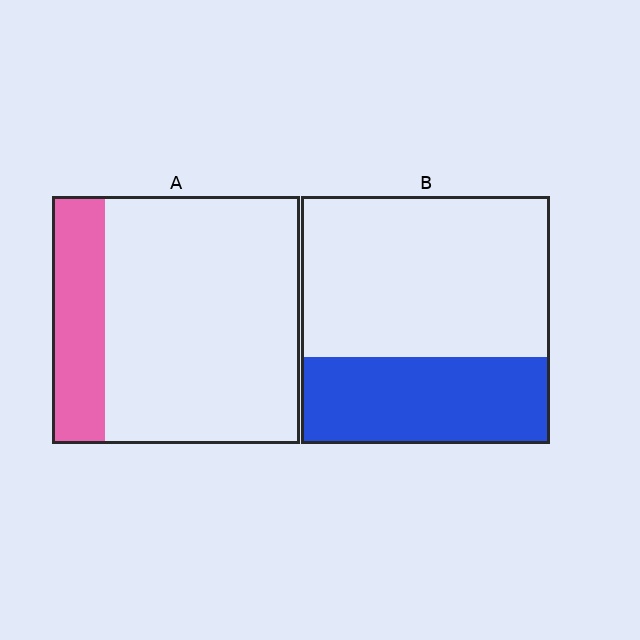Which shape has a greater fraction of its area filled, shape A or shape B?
Shape B.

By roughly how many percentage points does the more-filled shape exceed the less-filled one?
By roughly 15 percentage points (B over A).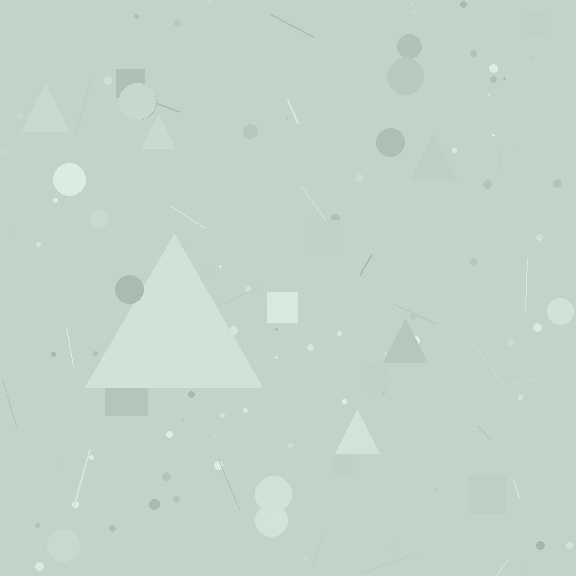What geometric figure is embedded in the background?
A triangle is embedded in the background.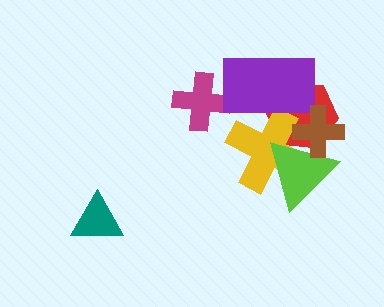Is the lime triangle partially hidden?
Yes, it is partially covered by another shape.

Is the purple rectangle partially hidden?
No, no other shape covers it.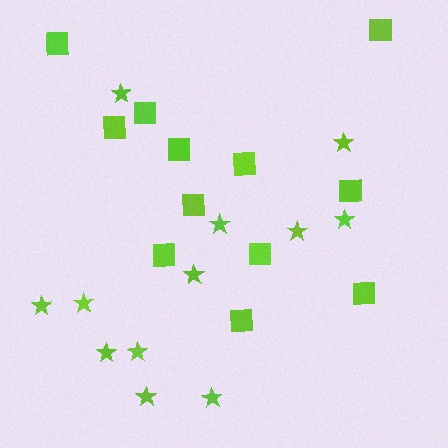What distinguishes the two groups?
There are 2 groups: one group of squares (12) and one group of stars (12).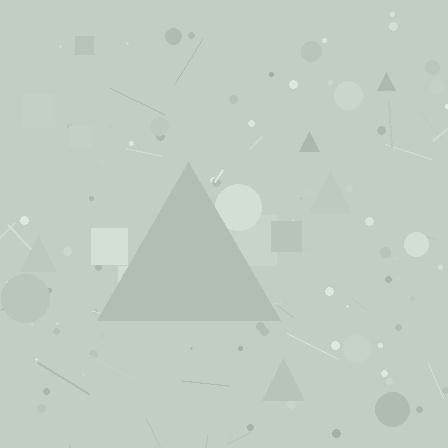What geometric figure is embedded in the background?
A triangle is embedded in the background.